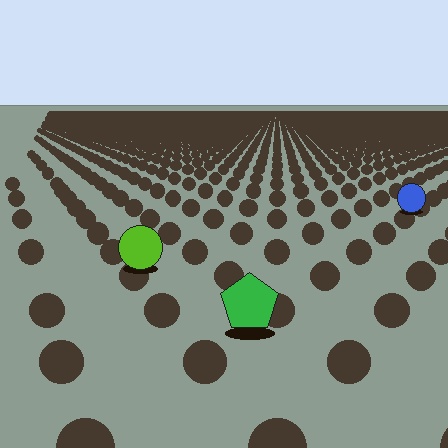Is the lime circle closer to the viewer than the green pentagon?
No. The green pentagon is closer — you can tell from the texture gradient: the ground texture is coarser near it.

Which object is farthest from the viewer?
The blue circle is farthest from the viewer. It appears smaller and the ground texture around it is denser.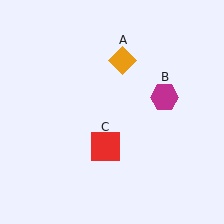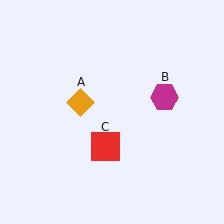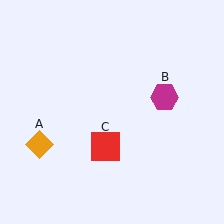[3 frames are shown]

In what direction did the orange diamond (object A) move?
The orange diamond (object A) moved down and to the left.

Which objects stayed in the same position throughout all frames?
Magenta hexagon (object B) and red square (object C) remained stationary.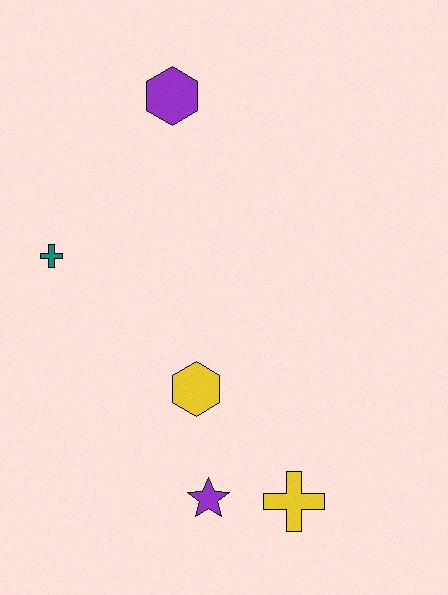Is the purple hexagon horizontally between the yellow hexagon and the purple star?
No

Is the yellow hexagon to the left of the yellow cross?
Yes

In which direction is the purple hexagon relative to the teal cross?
The purple hexagon is above the teal cross.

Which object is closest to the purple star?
The yellow cross is closest to the purple star.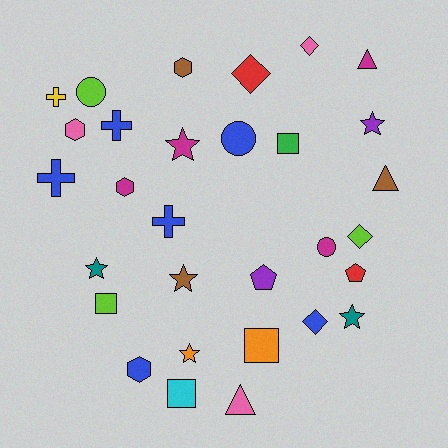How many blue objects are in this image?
There are 6 blue objects.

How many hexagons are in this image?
There are 4 hexagons.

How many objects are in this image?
There are 30 objects.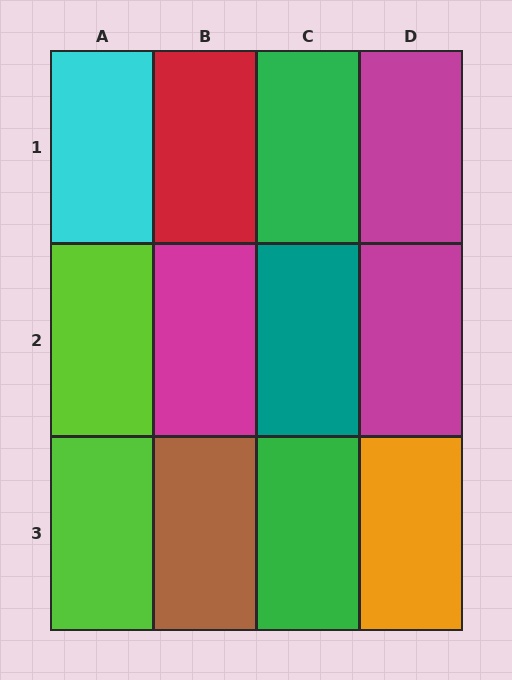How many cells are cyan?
1 cell is cyan.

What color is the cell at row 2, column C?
Teal.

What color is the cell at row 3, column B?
Brown.